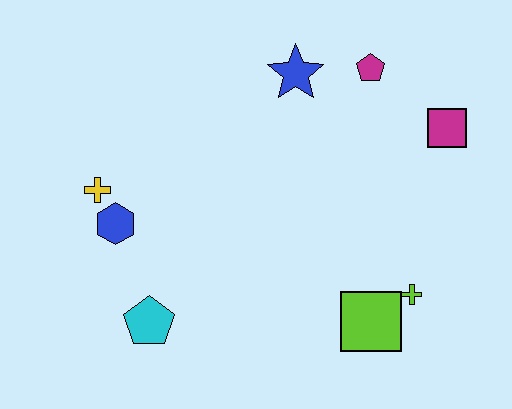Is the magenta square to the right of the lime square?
Yes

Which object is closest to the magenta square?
The magenta pentagon is closest to the magenta square.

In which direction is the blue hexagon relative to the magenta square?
The blue hexagon is to the left of the magenta square.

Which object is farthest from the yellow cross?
The magenta square is farthest from the yellow cross.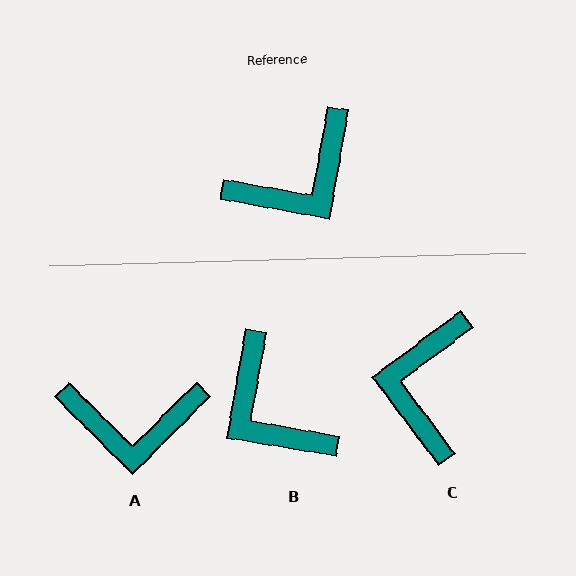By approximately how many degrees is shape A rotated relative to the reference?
Approximately 35 degrees clockwise.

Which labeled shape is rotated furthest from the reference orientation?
C, about 133 degrees away.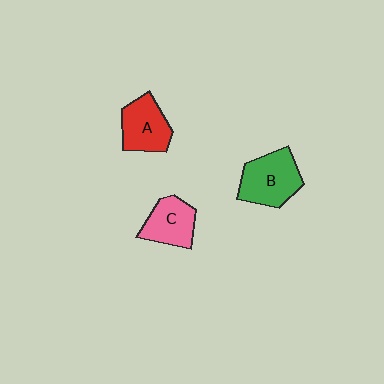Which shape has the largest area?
Shape B (green).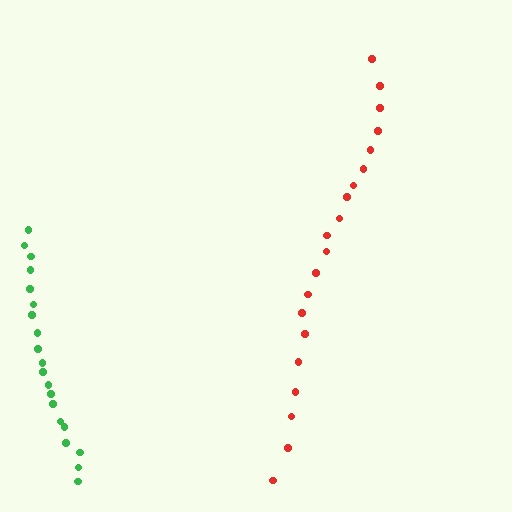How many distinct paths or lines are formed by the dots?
There are 2 distinct paths.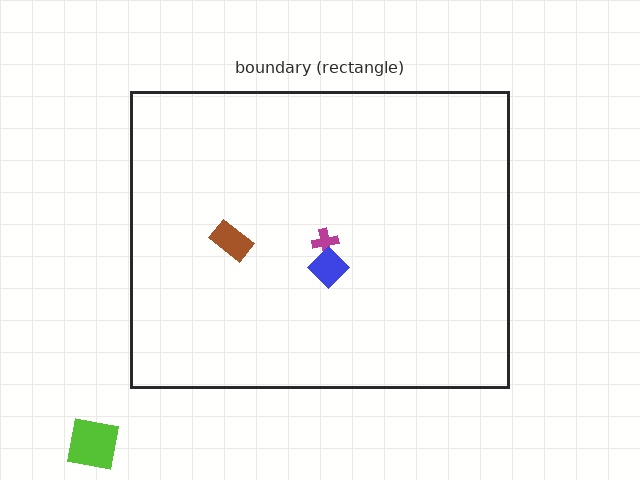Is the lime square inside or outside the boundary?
Outside.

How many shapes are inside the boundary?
3 inside, 1 outside.